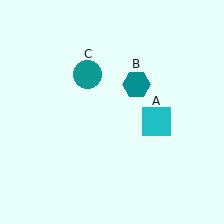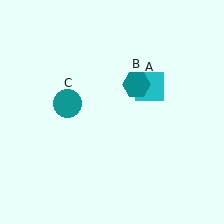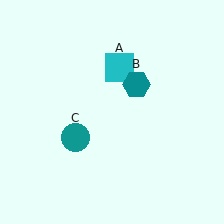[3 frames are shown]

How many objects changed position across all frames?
2 objects changed position: cyan square (object A), teal circle (object C).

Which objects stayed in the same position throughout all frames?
Teal hexagon (object B) remained stationary.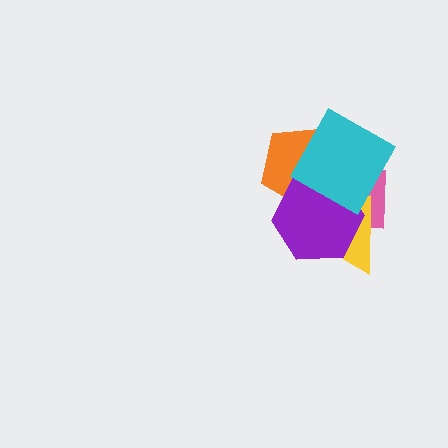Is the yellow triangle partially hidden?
Yes, it is partially covered by another shape.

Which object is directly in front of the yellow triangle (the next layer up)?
The purple hexagon is directly in front of the yellow triangle.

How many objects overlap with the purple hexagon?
4 objects overlap with the purple hexagon.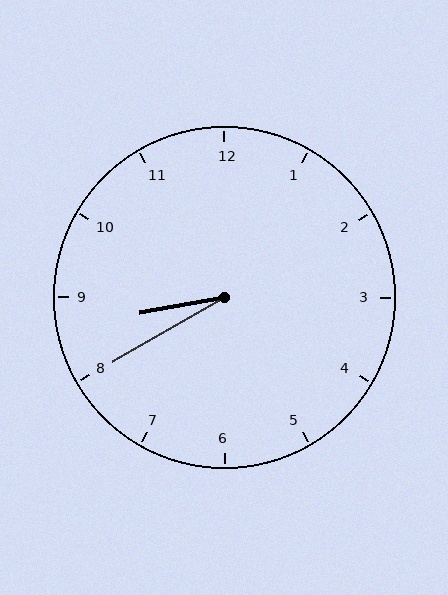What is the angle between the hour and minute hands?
Approximately 20 degrees.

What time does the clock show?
8:40.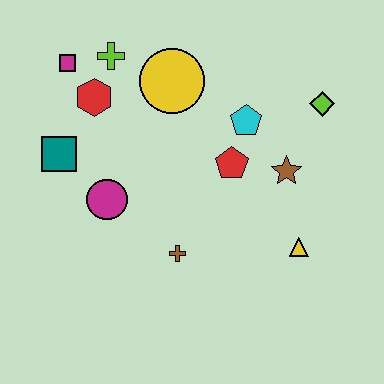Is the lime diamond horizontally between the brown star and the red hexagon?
No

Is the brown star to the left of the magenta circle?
No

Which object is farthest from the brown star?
The magenta square is farthest from the brown star.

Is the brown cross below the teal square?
Yes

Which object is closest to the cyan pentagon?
The red pentagon is closest to the cyan pentagon.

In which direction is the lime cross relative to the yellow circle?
The lime cross is to the left of the yellow circle.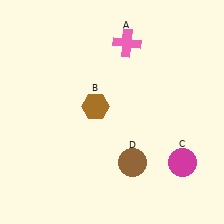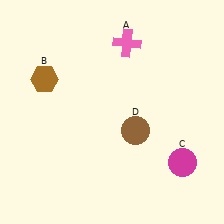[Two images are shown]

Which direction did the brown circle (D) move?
The brown circle (D) moved up.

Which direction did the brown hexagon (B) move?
The brown hexagon (B) moved left.